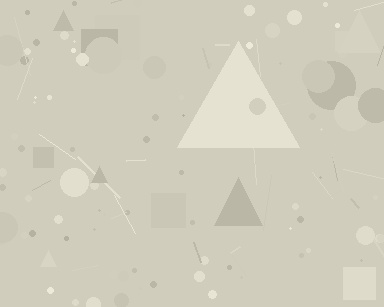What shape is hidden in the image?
A triangle is hidden in the image.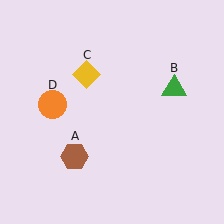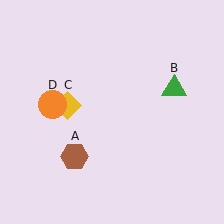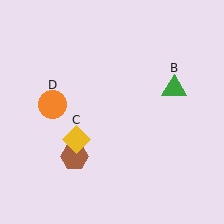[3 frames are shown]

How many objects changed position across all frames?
1 object changed position: yellow diamond (object C).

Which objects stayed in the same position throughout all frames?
Brown hexagon (object A) and green triangle (object B) and orange circle (object D) remained stationary.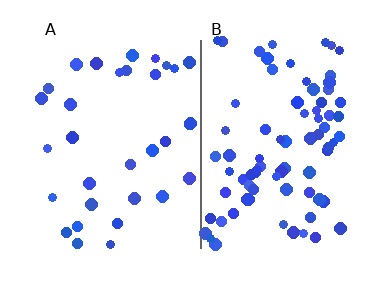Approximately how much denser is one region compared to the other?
Approximately 2.5× — region B over region A.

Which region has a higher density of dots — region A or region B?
B (the right).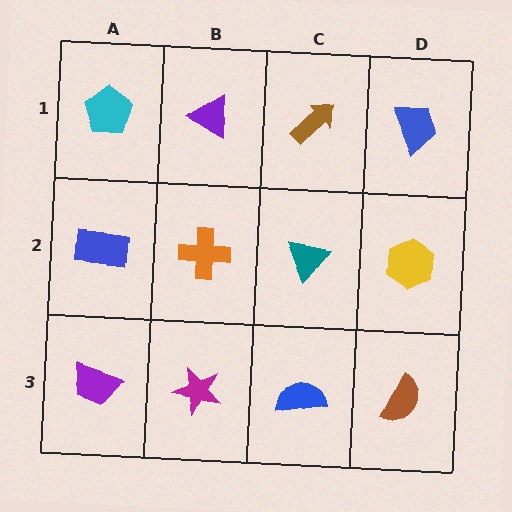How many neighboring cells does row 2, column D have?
3.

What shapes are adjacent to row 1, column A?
A blue rectangle (row 2, column A), a purple triangle (row 1, column B).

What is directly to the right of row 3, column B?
A blue semicircle.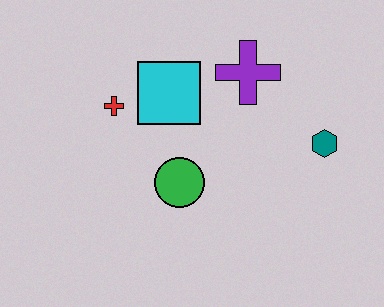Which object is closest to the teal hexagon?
The purple cross is closest to the teal hexagon.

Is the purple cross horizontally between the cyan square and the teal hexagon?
Yes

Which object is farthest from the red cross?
The teal hexagon is farthest from the red cross.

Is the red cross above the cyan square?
No